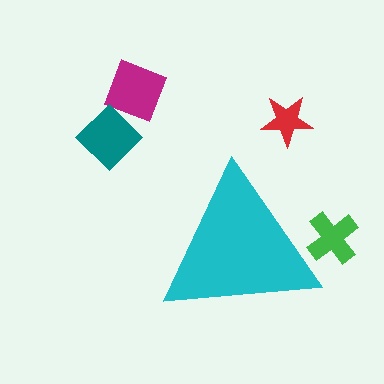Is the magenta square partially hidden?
No, the magenta square is fully visible.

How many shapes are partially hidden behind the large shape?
1 shape is partially hidden.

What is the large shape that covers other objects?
A cyan triangle.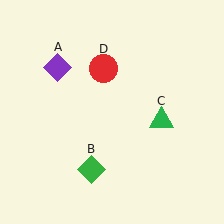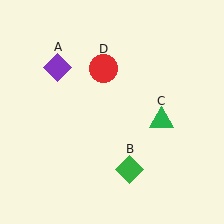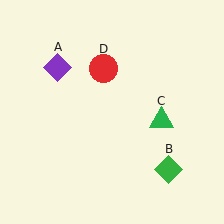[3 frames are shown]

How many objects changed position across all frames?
1 object changed position: green diamond (object B).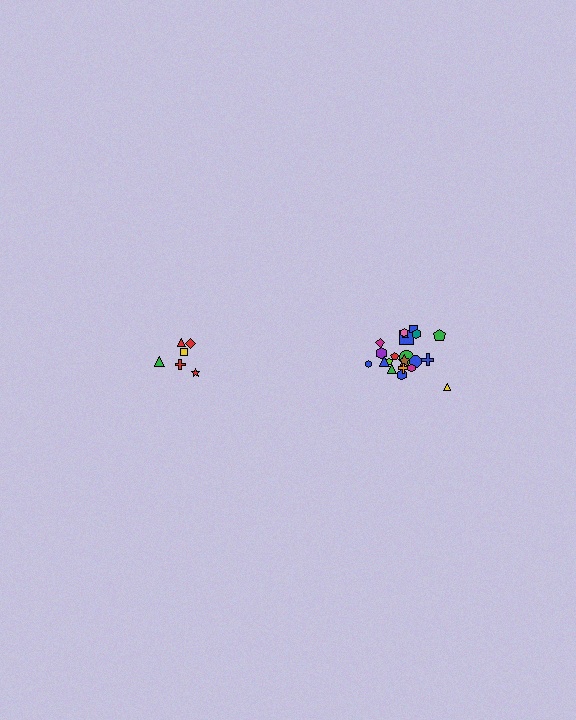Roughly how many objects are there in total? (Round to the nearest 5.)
Roughly 30 objects in total.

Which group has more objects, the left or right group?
The right group.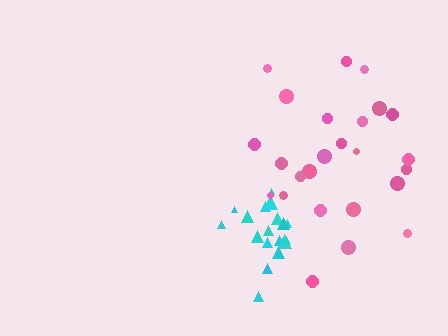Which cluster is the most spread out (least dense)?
Pink.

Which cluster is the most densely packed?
Cyan.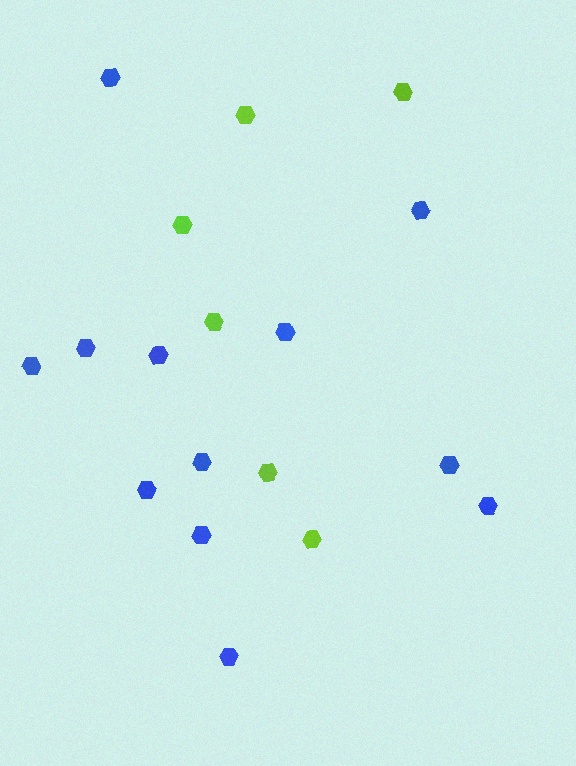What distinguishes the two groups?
There are 2 groups: one group of blue hexagons (12) and one group of lime hexagons (6).